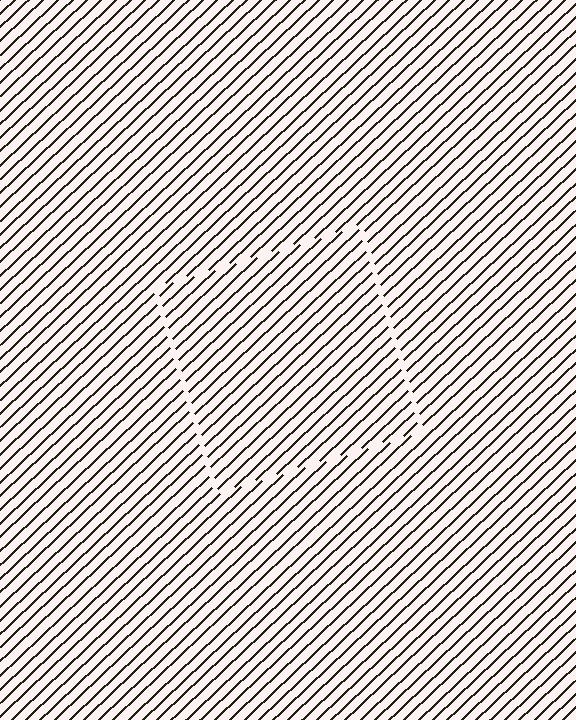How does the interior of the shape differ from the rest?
The interior of the shape contains the same grating, shifted by half a period — the contour is defined by the phase discontinuity where line-ends from the inner and outer gratings abut.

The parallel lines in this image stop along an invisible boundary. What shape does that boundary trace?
An illusory square. The interior of the shape contains the same grating, shifted by half a period — the contour is defined by the phase discontinuity where line-ends from the inner and outer gratings abut.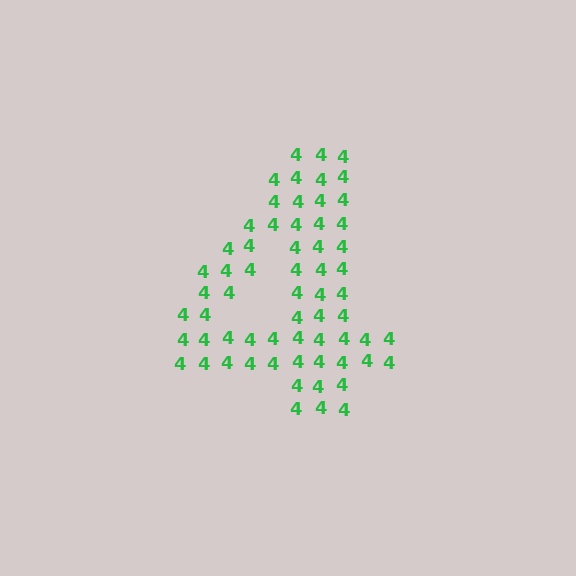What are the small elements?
The small elements are digit 4's.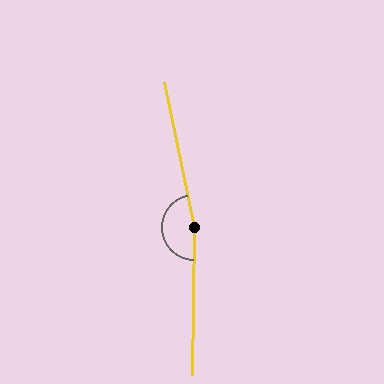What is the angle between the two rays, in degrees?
Approximately 168 degrees.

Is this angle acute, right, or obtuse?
It is obtuse.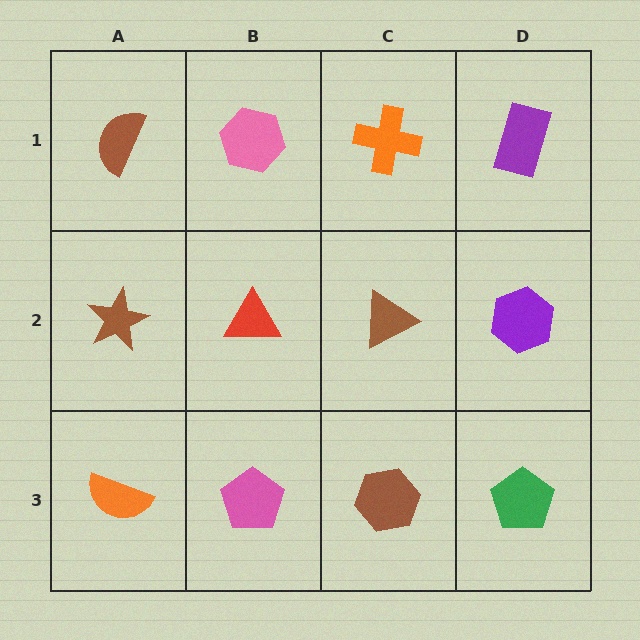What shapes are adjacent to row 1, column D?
A purple hexagon (row 2, column D), an orange cross (row 1, column C).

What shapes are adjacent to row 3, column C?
A brown triangle (row 2, column C), a pink pentagon (row 3, column B), a green pentagon (row 3, column D).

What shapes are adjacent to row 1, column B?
A red triangle (row 2, column B), a brown semicircle (row 1, column A), an orange cross (row 1, column C).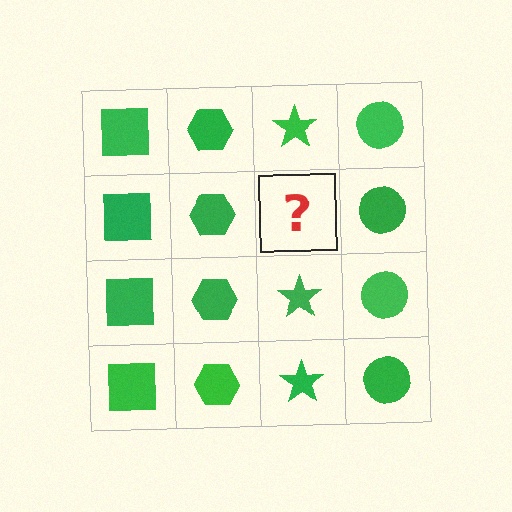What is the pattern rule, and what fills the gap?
The rule is that each column has a consistent shape. The gap should be filled with a green star.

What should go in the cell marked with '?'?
The missing cell should contain a green star.